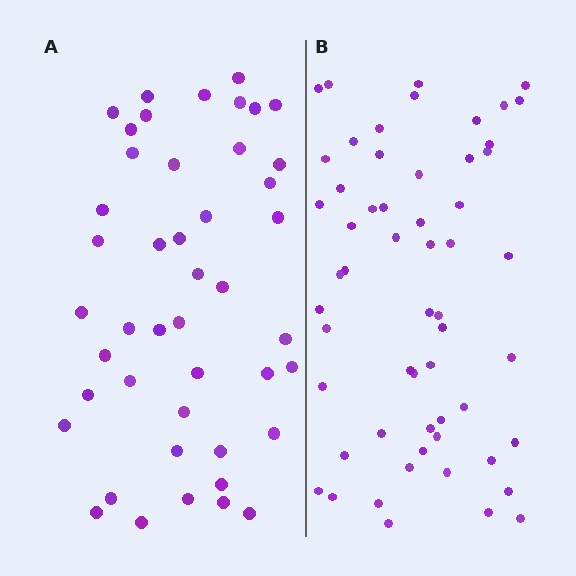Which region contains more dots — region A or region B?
Region B (the right region) has more dots.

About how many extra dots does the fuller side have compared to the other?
Region B has roughly 12 or so more dots than region A.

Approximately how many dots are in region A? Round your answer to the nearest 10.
About 40 dots. (The exact count is 45, which rounds to 40.)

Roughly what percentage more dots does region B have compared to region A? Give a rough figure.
About 25% more.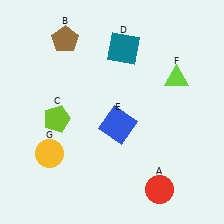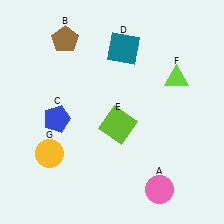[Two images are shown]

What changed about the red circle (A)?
In Image 1, A is red. In Image 2, it changed to pink.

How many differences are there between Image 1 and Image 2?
There are 3 differences between the two images.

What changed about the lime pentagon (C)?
In Image 1, C is lime. In Image 2, it changed to blue.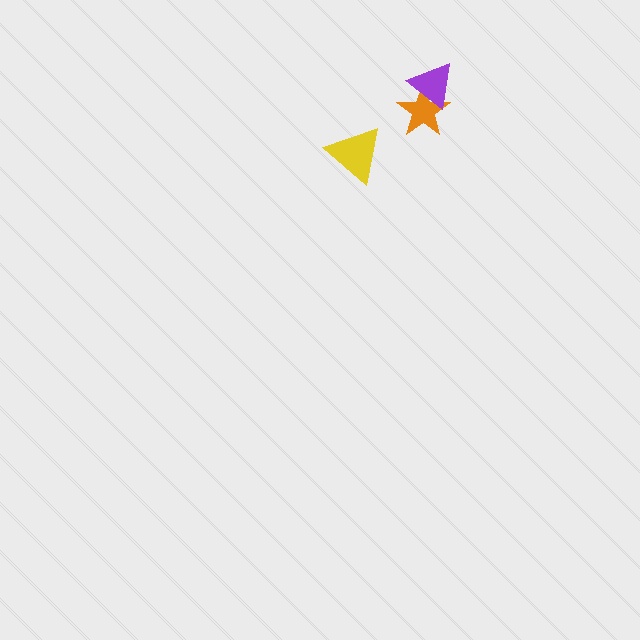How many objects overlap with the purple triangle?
1 object overlaps with the purple triangle.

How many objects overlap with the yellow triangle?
0 objects overlap with the yellow triangle.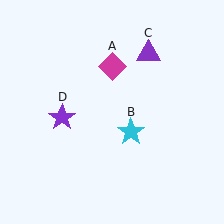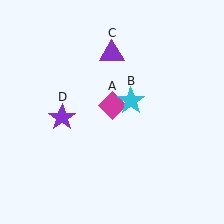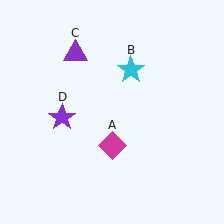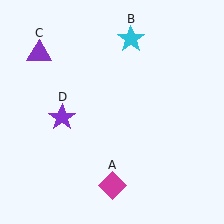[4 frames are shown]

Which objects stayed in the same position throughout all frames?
Purple star (object D) remained stationary.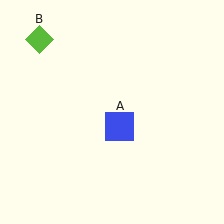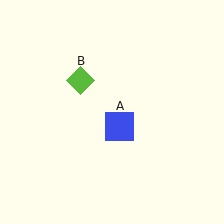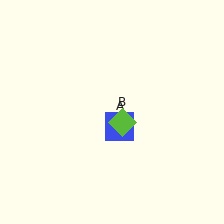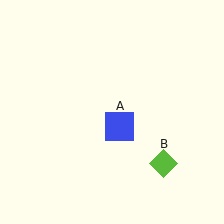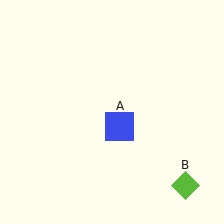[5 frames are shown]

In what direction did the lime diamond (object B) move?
The lime diamond (object B) moved down and to the right.